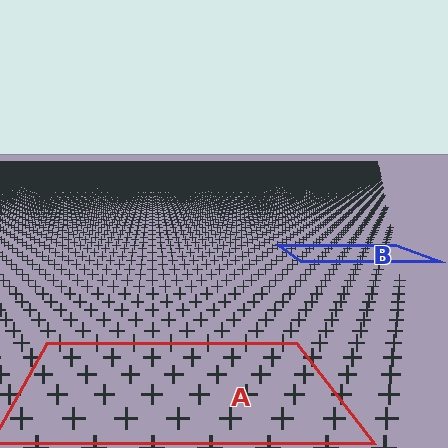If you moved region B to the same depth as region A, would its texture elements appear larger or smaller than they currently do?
They would appear larger. At a closer depth, the same texture elements are projected at a bigger on-screen size.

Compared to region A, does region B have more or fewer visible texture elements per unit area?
Region B has more texture elements per unit area — they are packed more densely because it is farther away.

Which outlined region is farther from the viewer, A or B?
Region B is farther from the viewer — the texture elements inside it appear smaller and more densely packed.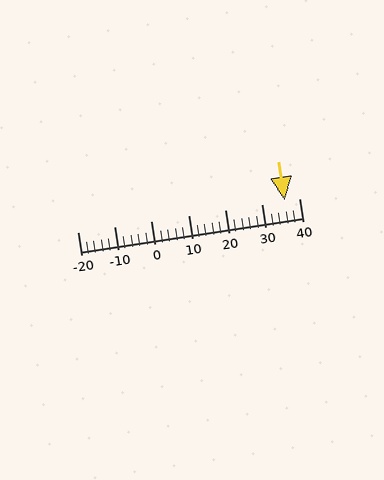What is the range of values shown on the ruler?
The ruler shows values from -20 to 40.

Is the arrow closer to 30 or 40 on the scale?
The arrow is closer to 40.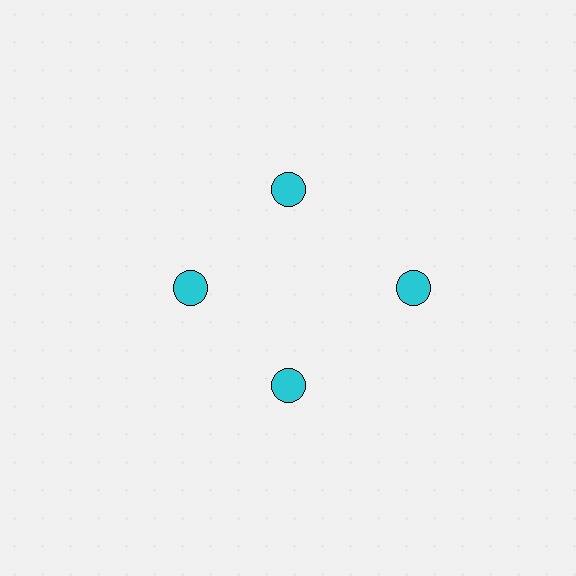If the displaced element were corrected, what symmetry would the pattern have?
It would have 4-fold rotational symmetry — the pattern would map onto itself every 90 degrees.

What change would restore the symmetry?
The symmetry would be restored by moving it inward, back onto the ring so that all 4 circles sit at equal angles and equal distance from the center.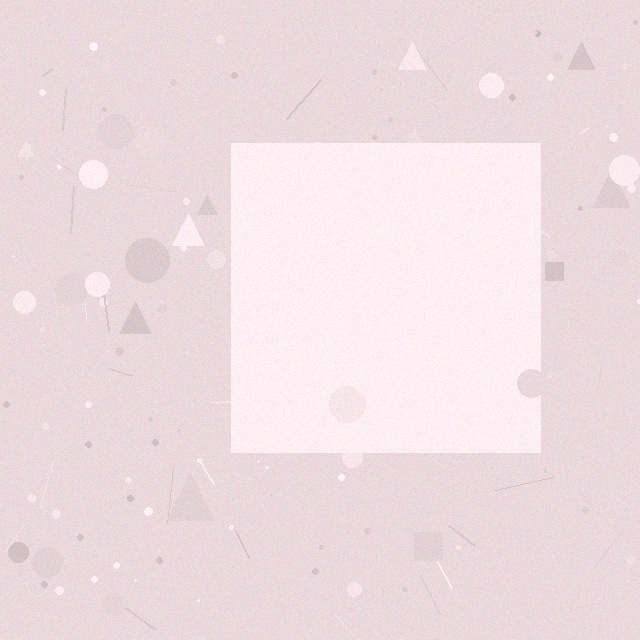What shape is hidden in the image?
A square is hidden in the image.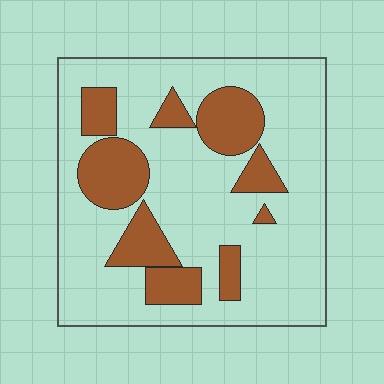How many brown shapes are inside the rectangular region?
9.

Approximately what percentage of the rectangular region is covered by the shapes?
Approximately 25%.